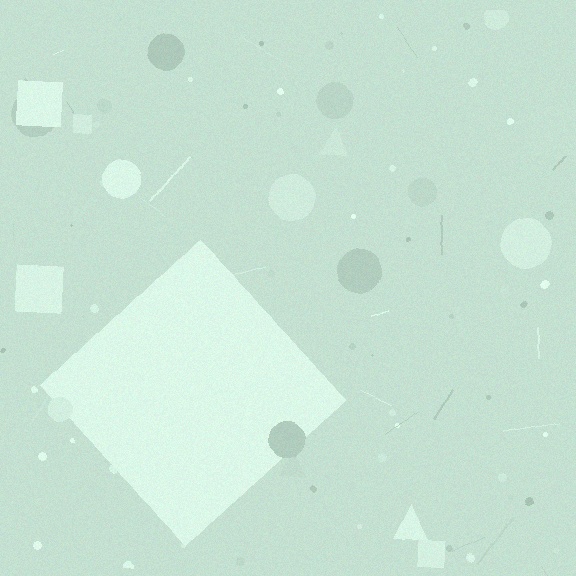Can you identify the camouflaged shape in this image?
The camouflaged shape is a diamond.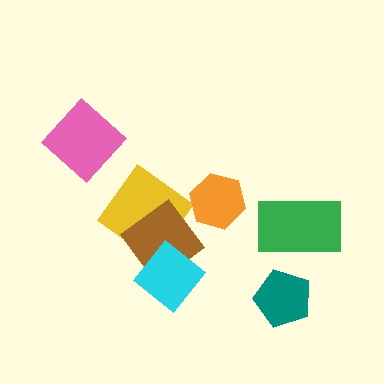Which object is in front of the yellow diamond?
The brown diamond is in front of the yellow diamond.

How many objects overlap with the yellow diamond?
1 object overlaps with the yellow diamond.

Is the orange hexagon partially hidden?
No, no other shape covers it.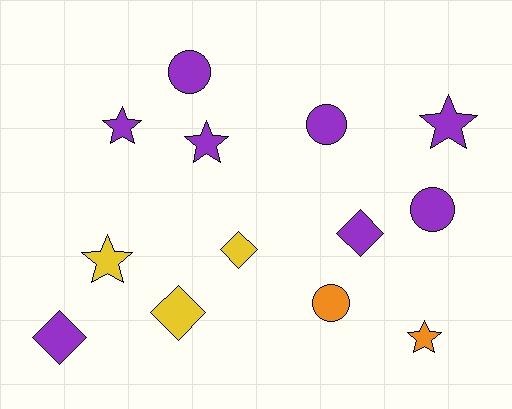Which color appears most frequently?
Purple, with 8 objects.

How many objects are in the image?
There are 13 objects.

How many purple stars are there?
There are 3 purple stars.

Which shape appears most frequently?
Star, with 5 objects.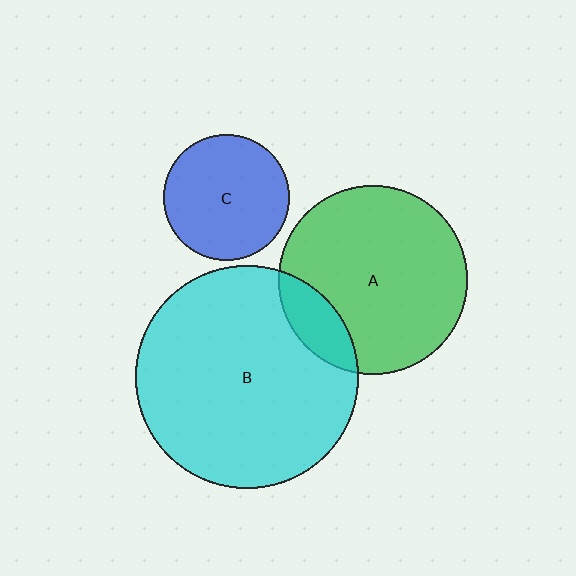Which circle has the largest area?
Circle B (cyan).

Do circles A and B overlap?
Yes.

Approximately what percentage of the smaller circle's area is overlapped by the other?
Approximately 15%.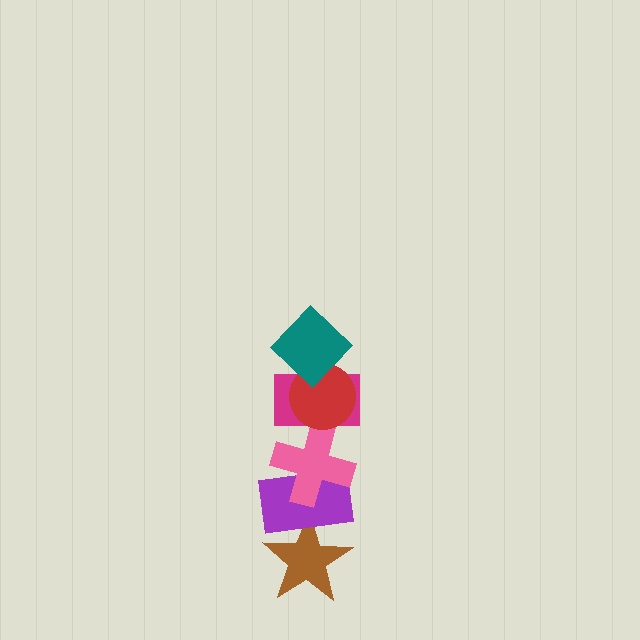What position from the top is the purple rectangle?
The purple rectangle is 5th from the top.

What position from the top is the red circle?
The red circle is 2nd from the top.